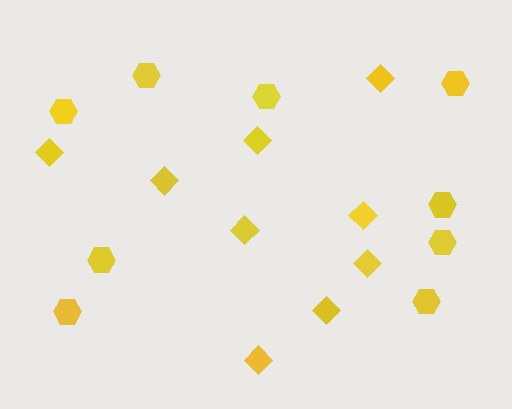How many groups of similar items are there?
There are 2 groups: one group of diamonds (9) and one group of hexagons (9).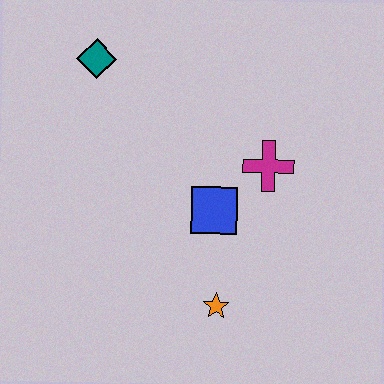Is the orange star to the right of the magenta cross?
No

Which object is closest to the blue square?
The magenta cross is closest to the blue square.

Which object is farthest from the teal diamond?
The orange star is farthest from the teal diamond.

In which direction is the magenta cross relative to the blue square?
The magenta cross is to the right of the blue square.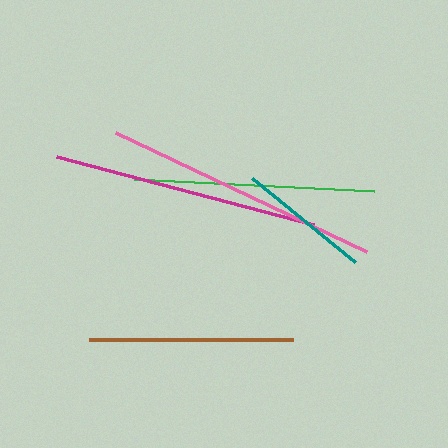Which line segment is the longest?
The pink line is the longest at approximately 278 pixels.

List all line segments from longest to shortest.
From longest to shortest: pink, magenta, green, brown, teal.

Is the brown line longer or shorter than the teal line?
The brown line is longer than the teal line.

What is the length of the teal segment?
The teal segment is approximately 133 pixels long.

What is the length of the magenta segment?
The magenta segment is approximately 266 pixels long.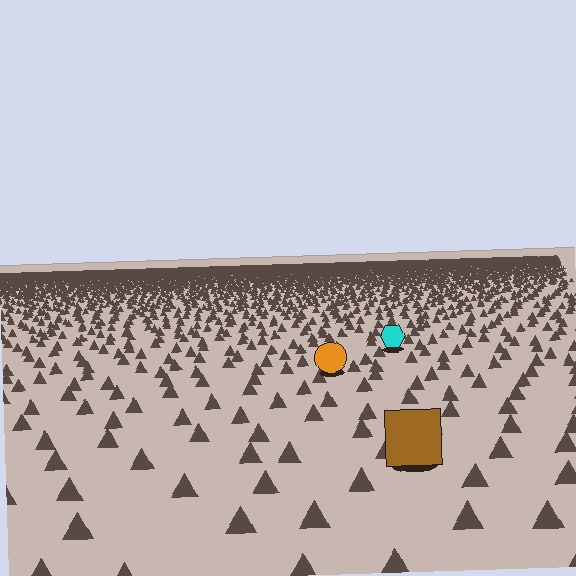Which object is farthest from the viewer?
The cyan hexagon is farthest from the viewer. It appears smaller and the ground texture around it is denser.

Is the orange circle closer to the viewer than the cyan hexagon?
Yes. The orange circle is closer — you can tell from the texture gradient: the ground texture is coarser near it.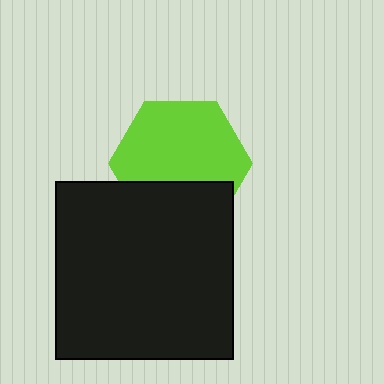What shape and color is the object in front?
The object in front is a black square.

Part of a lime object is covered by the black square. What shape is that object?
It is a hexagon.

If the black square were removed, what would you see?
You would see the complete lime hexagon.